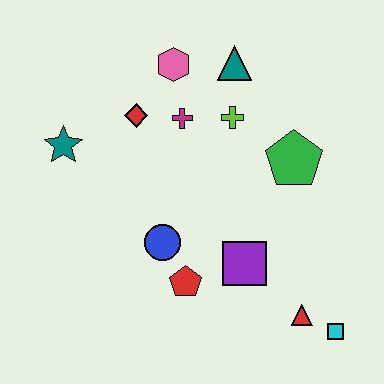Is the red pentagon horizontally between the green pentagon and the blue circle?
Yes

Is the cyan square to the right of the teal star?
Yes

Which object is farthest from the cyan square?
The teal star is farthest from the cyan square.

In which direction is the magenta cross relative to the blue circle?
The magenta cross is above the blue circle.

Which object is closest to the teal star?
The red diamond is closest to the teal star.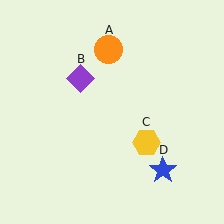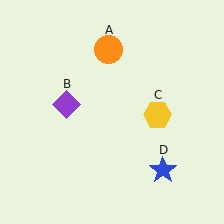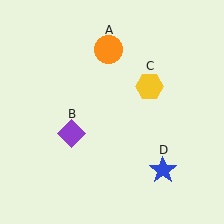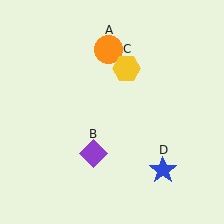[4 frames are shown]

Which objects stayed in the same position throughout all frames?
Orange circle (object A) and blue star (object D) remained stationary.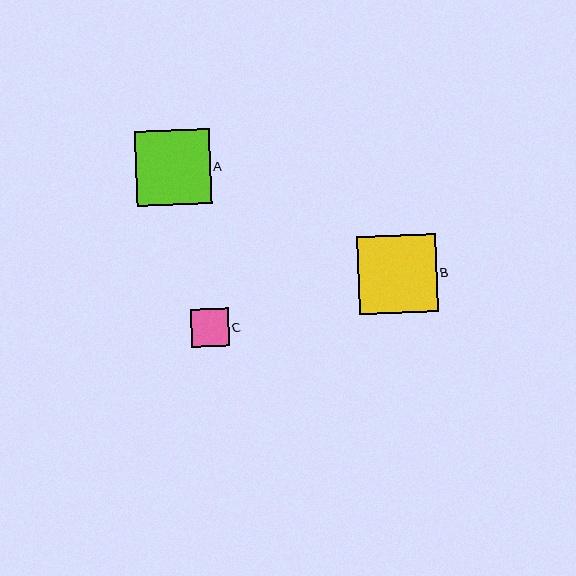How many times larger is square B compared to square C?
Square B is approximately 2.1 times the size of square C.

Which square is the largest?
Square B is the largest with a size of approximately 79 pixels.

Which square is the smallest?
Square C is the smallest with a size of approximately 38 pixels.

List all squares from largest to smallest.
From largest to smallest: B, A, C.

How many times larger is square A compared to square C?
Square A is approximately 2.0 times the size of square C.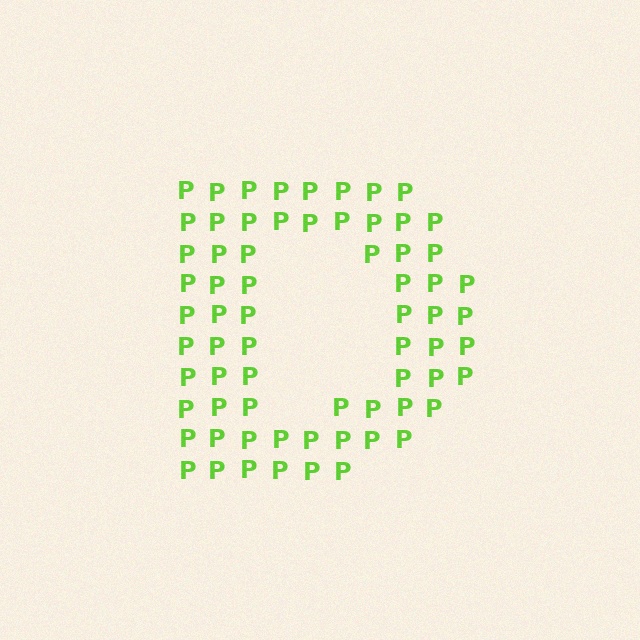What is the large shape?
The large shape is the letter D.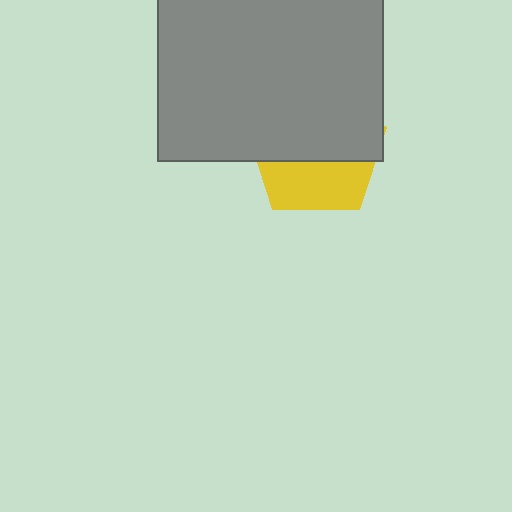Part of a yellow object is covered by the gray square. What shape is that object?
It is a pentagon.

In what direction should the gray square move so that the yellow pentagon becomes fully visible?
The gray square should move up. That is the shortest direction to clear the overlap and leave the yellow pentagon fully visible.